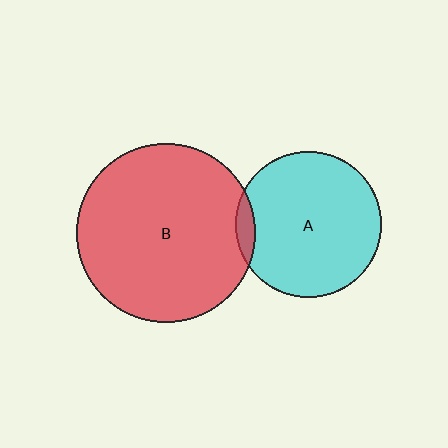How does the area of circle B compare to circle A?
Approximately 1.5 times.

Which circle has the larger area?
Circle B (red).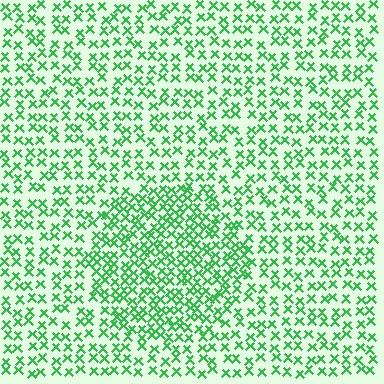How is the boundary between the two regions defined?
The boundary is defined by a change in element density (approximately 1.7x ratio). All elements are the same color, size, and shape.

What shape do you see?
I see a circle.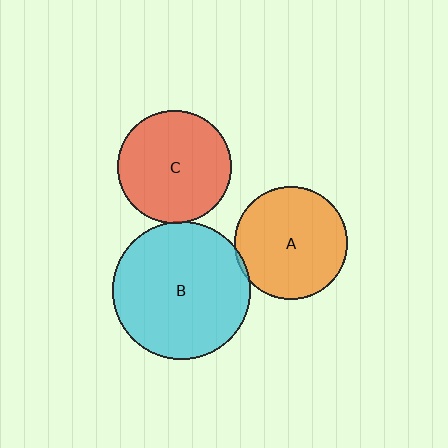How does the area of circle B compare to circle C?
Approximately 1.5 times.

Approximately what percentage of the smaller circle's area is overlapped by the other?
Approximately 5%.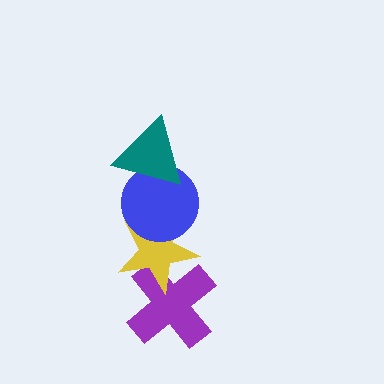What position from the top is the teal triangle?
The teal triangle is 1st from the top.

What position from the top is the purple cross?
The purple cross is 4th from the top.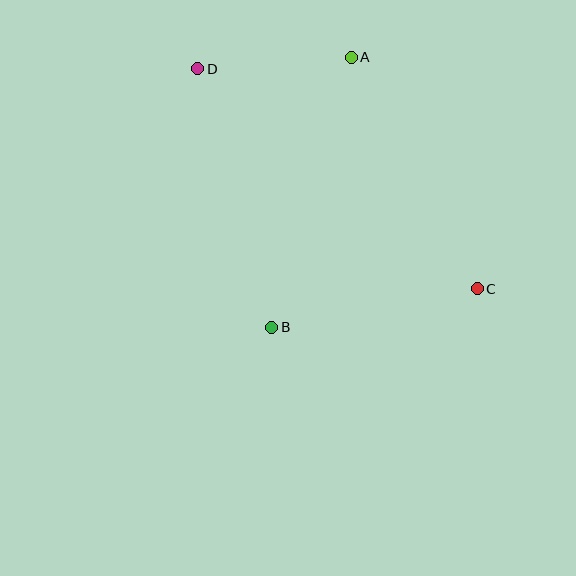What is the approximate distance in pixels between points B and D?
The distance between B and D is approximately 269 pixels.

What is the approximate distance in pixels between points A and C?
The distance between A and C is approximately 264 pixels.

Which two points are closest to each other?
Points A and D are closest to each other.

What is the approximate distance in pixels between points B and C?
The distance between B and C is approximately 209 pixels.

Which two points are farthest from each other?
Points C and D are farthest from each other.